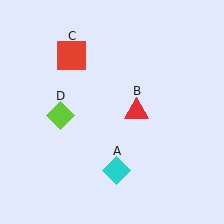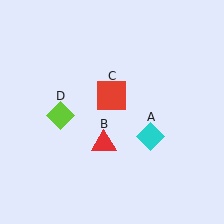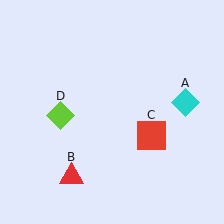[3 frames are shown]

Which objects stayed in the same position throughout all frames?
Lime diamond (object D) remained stationary.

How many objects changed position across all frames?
3 objects changed position: cyan diamond (object A), red triangle (object B), red square (object C).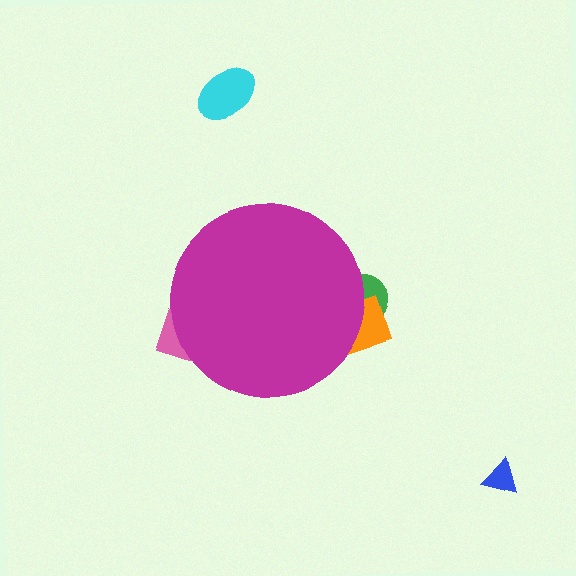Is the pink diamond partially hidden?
Yes, the pink diamond is partially hidden behind the magenta circle.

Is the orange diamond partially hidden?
Yes, the orange diamond is partially hidden behind the magenta circle.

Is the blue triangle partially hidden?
No, the blue triangle is fully visible.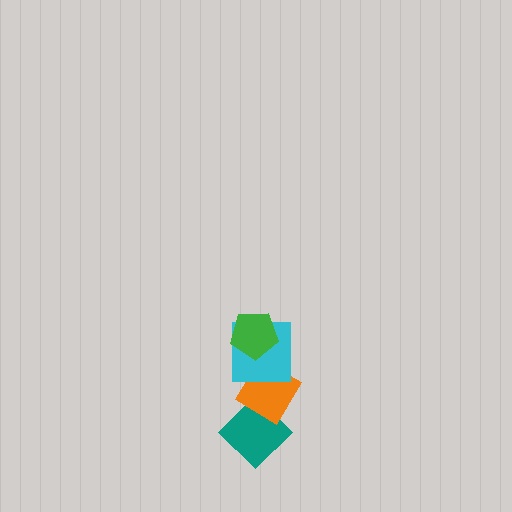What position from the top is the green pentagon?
The green pentagon is 1st from the top.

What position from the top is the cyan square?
The cyan square is 2nd from the top.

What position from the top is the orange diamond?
The orange diamond is 3rd from the top.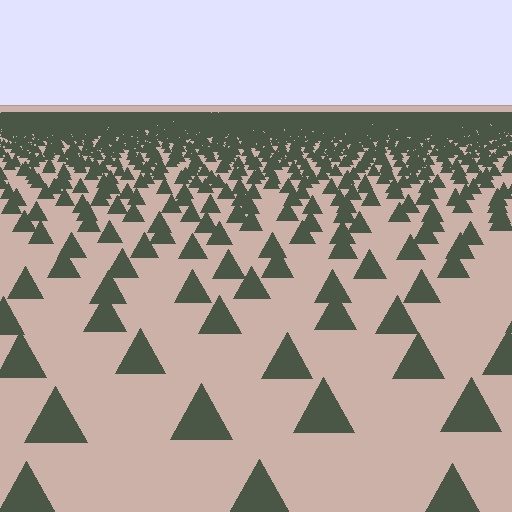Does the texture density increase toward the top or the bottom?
Density increases toward the top.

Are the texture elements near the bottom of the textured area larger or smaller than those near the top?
Larger. Near the bottom, elements are closer to the viewer and appear at a bigger on-screen size.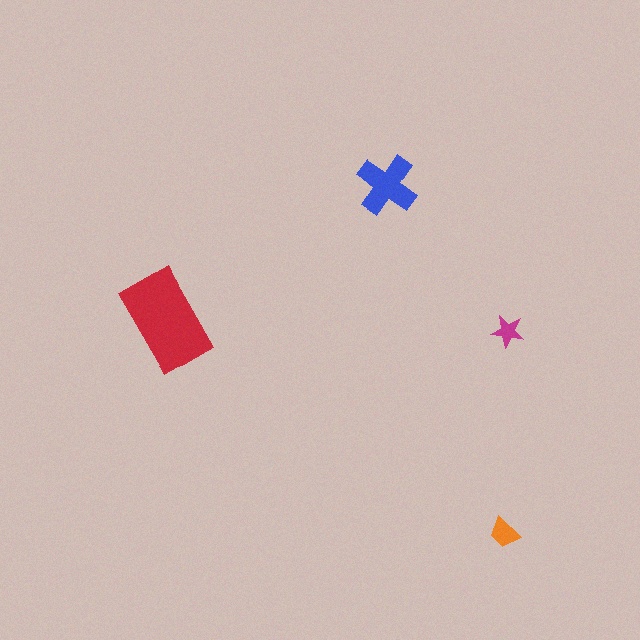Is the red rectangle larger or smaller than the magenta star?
Larger.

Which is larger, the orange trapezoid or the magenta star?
The orange trapezoid.